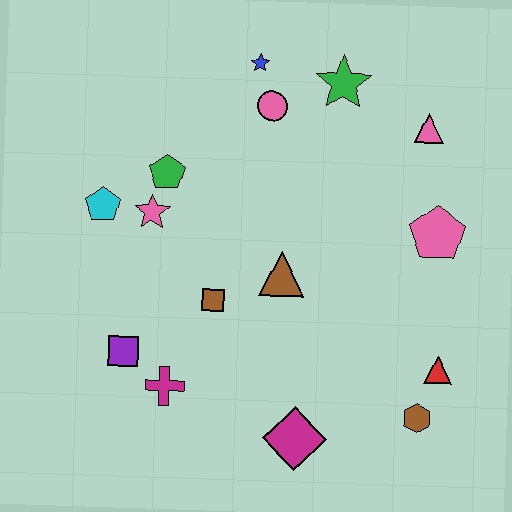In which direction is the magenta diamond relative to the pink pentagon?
The magenta diamond is below the pink pentagon.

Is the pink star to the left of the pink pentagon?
Yes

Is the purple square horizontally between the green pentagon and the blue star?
No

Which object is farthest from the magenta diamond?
The blue star is farthest from the magenta diamond.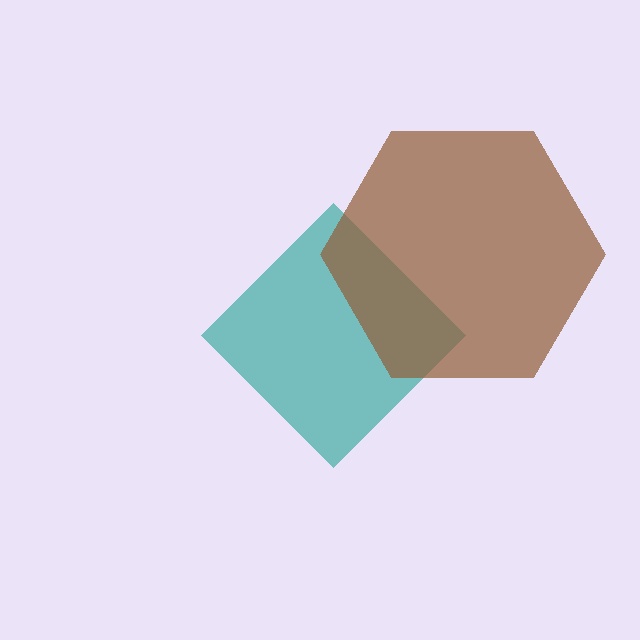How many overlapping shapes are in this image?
There are 2 overlapping shapes in the image.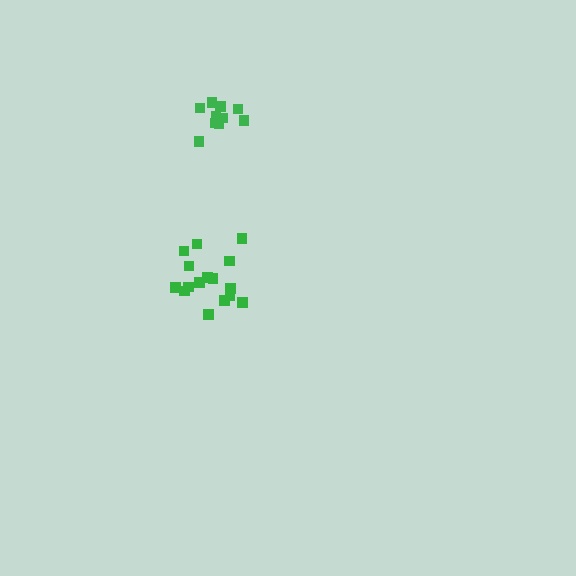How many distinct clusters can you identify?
There are 2 distinct clusters.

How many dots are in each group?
Group 1: 16 dots, Group 2: 10 dots (26 total).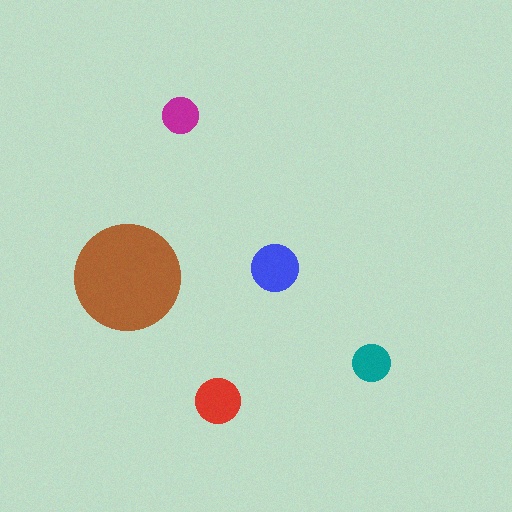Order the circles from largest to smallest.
the brown one, the blue one, the red one, the teal one, the magenta one.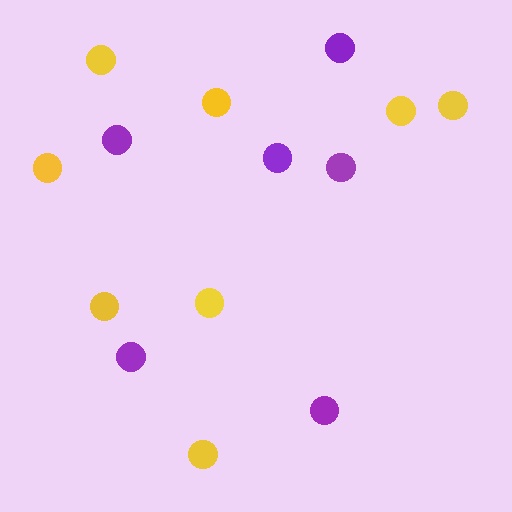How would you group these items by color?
There are 2 groups: one group of purple circles (6) and one group of yellow circles (8).